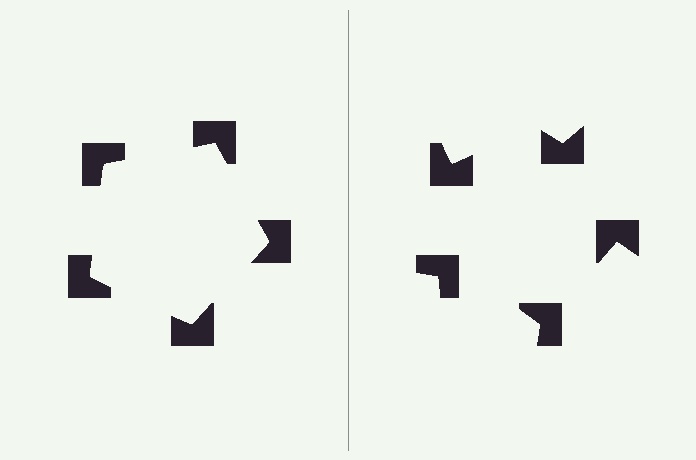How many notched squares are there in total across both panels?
10 — 5 on each side.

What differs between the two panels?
The notched squares are positioned identically on both sides; only the wedge orientations differ. On the left they align to a pentagon; on the right they are misaligned.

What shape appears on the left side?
An illusory pentagon.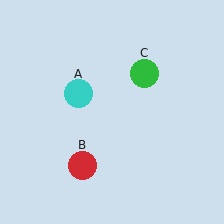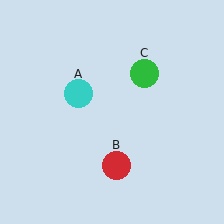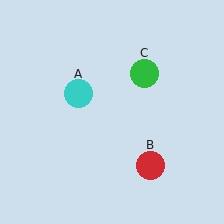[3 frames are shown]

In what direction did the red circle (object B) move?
The red circle (object B) moved right.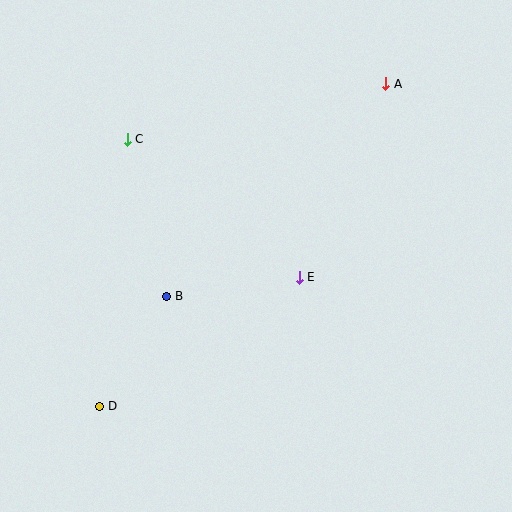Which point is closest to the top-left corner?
Point C is closest to the top-left corner.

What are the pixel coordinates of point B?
Point B is at (167, 296).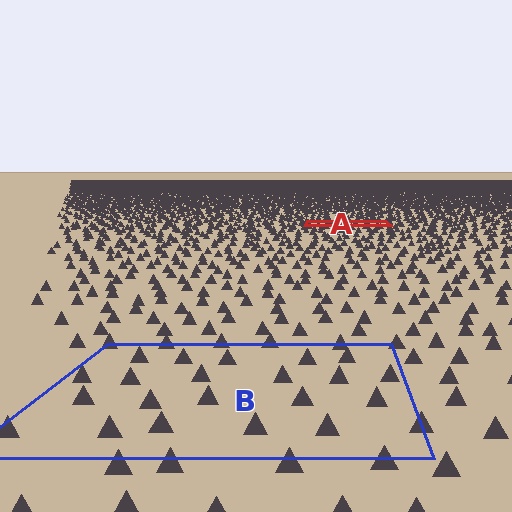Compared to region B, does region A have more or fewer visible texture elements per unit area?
Region A has more texture elements per unit area — they are packed more densely because it is farther away.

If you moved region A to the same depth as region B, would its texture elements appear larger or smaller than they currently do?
They would appear larger. At a closer depth, the same texture elements are projected at a bigger on-screen size.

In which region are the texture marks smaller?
The texture marks are smaller in region A, because it is farther away.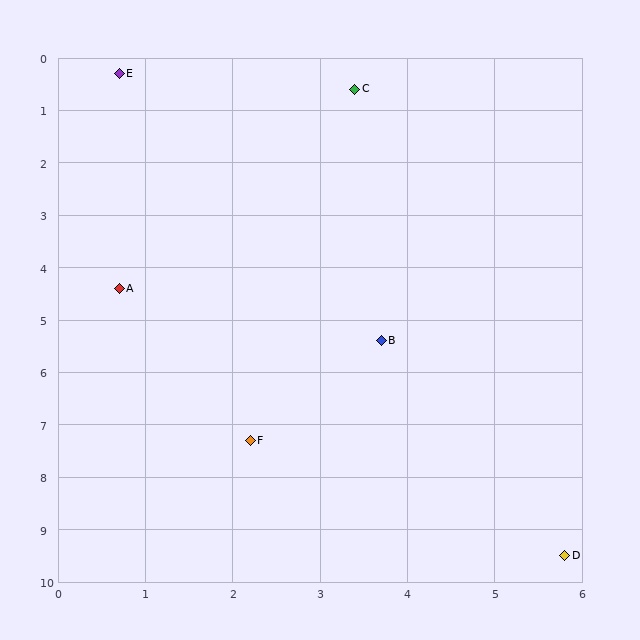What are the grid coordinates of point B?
Point B is at approximately (3.7, 5.4).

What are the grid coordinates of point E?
Point E is at approximately (0.7, 0.3).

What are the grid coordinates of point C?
Point C is at approximately (3.4, 0.6).